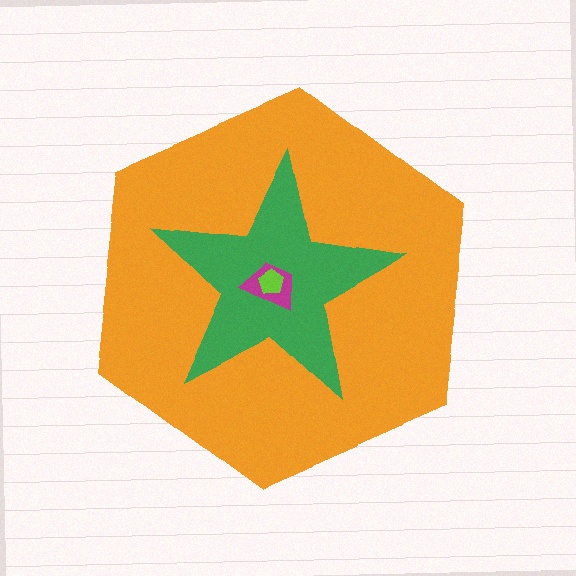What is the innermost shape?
The lime pentagon.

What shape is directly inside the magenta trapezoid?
The lime pentagon.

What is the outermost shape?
The orange hexagon.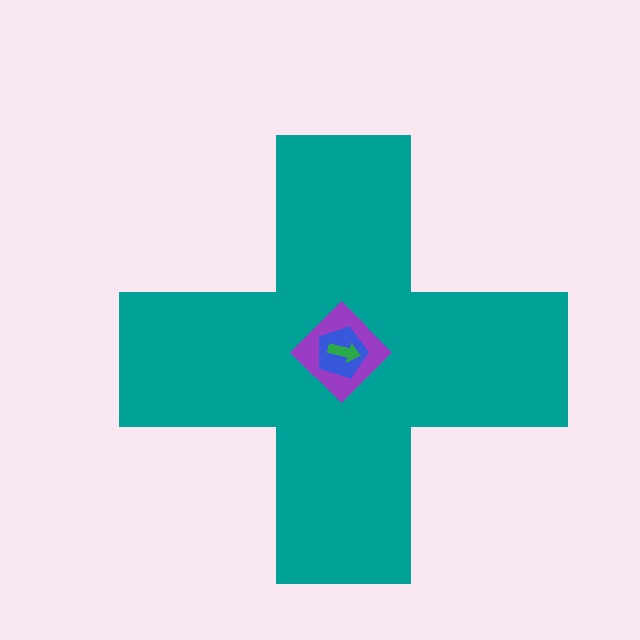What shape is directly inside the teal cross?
The purple diamond.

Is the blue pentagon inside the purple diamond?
Yes.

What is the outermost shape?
The teal cross.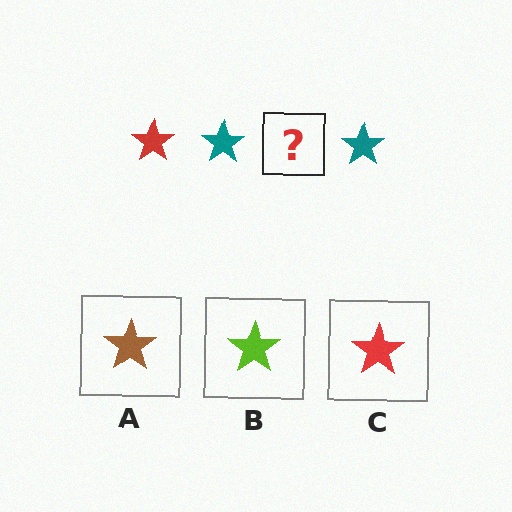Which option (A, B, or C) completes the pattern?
C.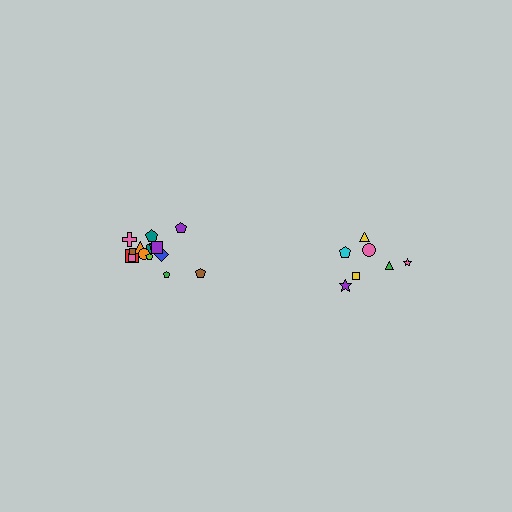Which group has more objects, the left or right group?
The left group.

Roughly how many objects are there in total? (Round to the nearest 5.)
Roughly 25 objects in total.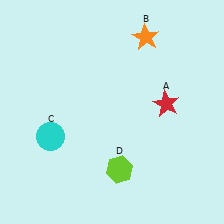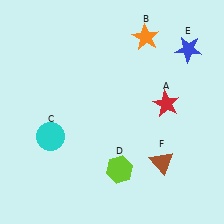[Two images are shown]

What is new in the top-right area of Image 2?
A blue star (E) was added in the top-right area of Image 2.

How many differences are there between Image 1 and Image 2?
There are 2 differences between the two images.